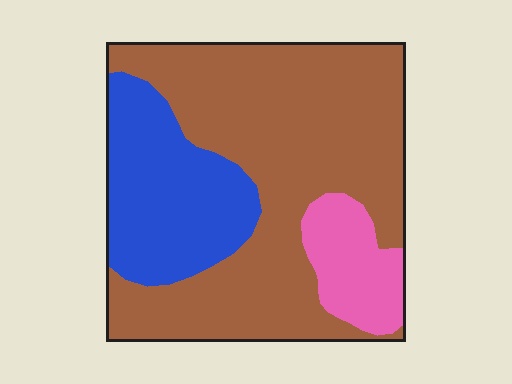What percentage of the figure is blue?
Blue takes up between a sixth and a third of the figure.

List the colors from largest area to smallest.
From largest to smallest: brown, blue, pink.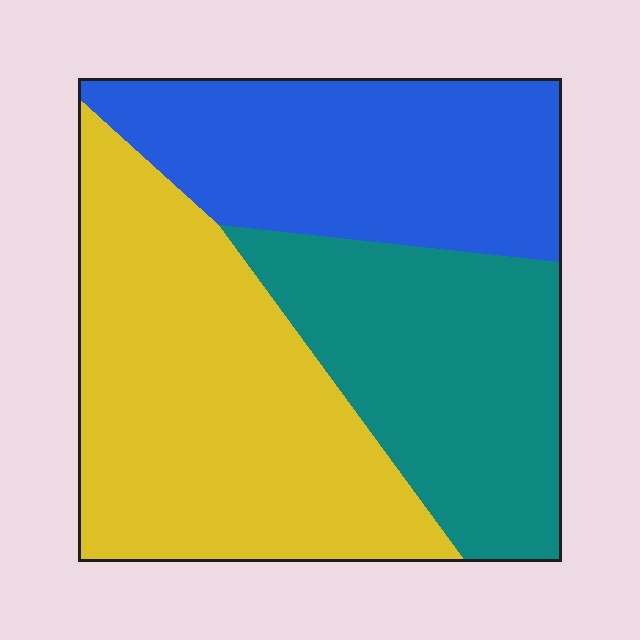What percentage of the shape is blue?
Blue covers about 30% of the shape.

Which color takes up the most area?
Yellow, at roughly 40%.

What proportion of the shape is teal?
Teal covers around 30% of the shape.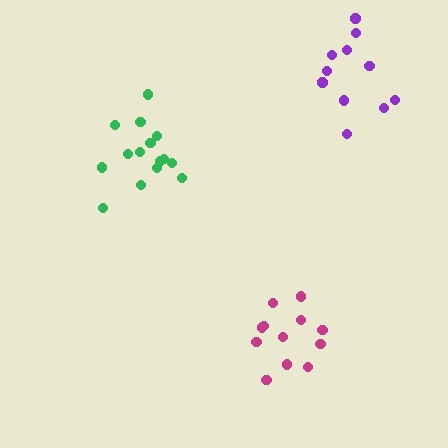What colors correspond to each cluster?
The clusters are colored: magenta, green, purple.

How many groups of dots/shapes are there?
There are 3 groups.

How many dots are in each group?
Group 1: 12 dots, Group 2: 15 dots, Group 3: 11 dots (38 total).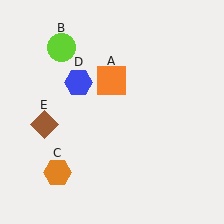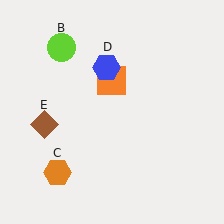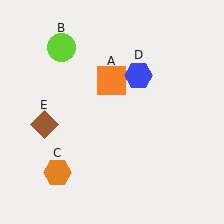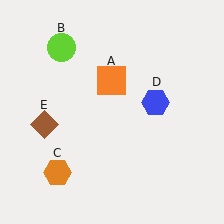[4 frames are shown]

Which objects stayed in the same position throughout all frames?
Orange square (object A) and lime circle (object B) and orange hexagon (object C) and brown diamond (object E) remained stationary.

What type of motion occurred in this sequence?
The blue hexagon (object D) rotated clockwise around the center of the scene.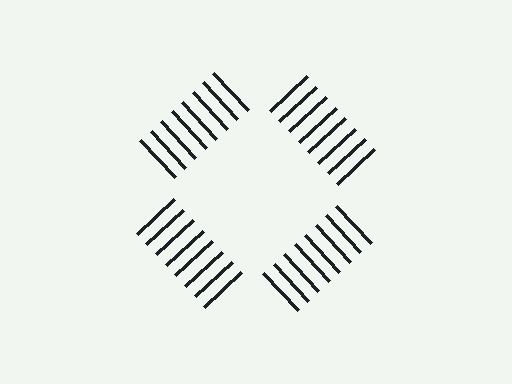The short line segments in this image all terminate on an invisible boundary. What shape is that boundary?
An illusory square — the line segments terminate on its edges but no continuous stroke is drawn.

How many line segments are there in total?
32 — 8 along each of the 4 edges.